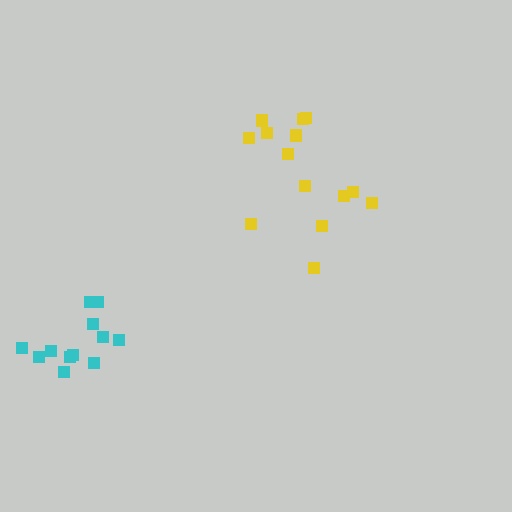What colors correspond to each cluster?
The clusters are colored: yellow, cyan.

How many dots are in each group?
Group 1: 14 dots, Group 2: 12 dots (26 total).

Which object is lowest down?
The cyan cluster is bottommost.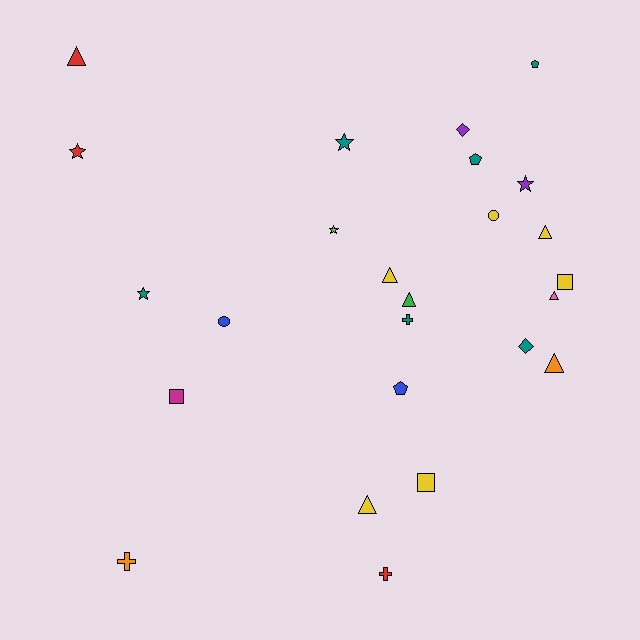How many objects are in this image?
There are 25 objects.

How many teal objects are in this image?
There are 6 teal objects.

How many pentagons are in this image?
There are 3 pentagons.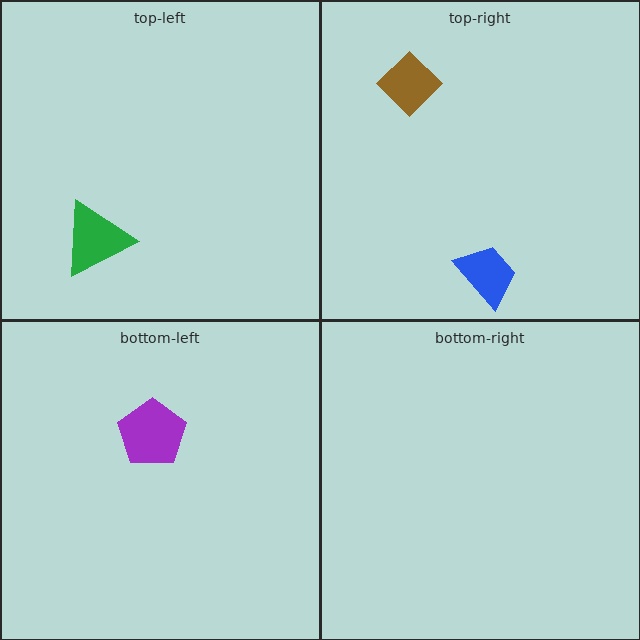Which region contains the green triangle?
The top-left region.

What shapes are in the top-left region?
The green triangle.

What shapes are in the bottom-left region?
The purple pentagon.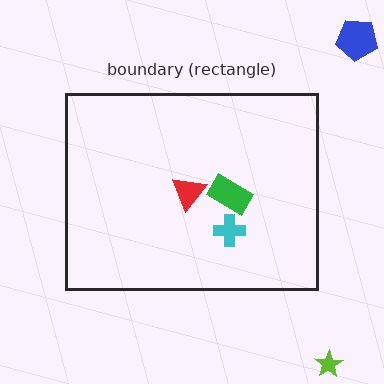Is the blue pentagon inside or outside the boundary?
Outside.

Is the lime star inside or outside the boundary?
Outside.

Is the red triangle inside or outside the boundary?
Inside.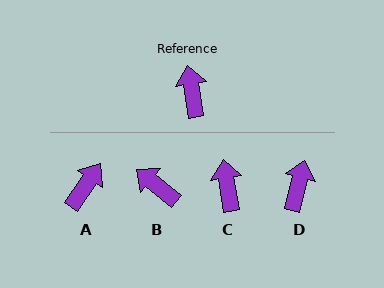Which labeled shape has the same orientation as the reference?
C.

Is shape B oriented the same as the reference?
No, it is off by about 42 degrees.